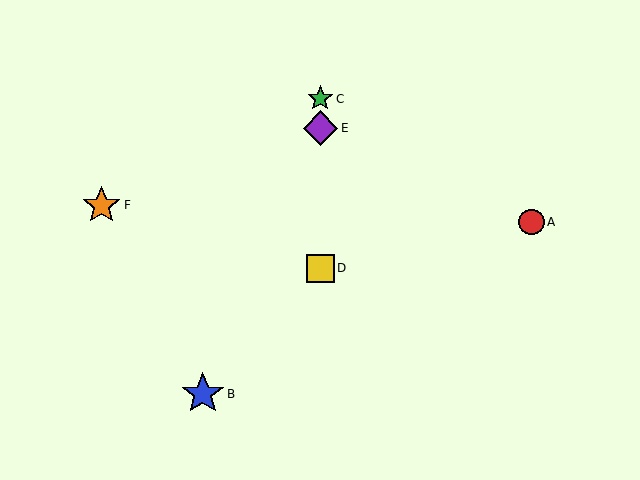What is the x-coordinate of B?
Object B is at x≈203.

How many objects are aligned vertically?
3 objects (C, D, E) are aligned vertically.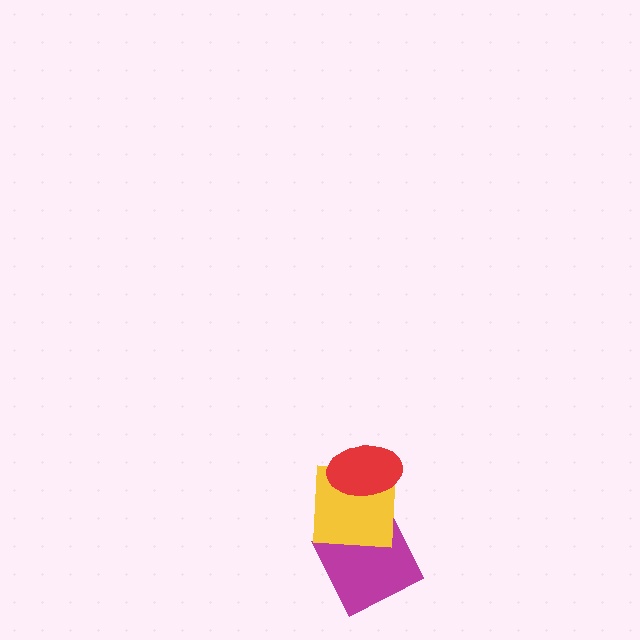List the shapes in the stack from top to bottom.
From top to bottom: the red ellipse, the yellow square, the magenta square.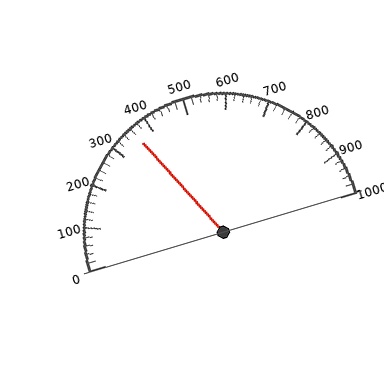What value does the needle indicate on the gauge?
The needle indicates approximately 360.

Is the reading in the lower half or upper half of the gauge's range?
The reading is in the lower half of the range (0 to 1000).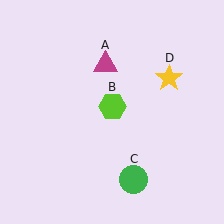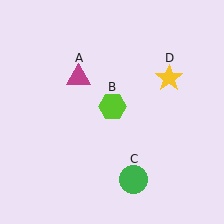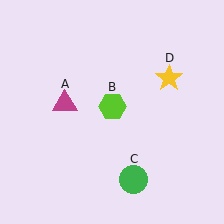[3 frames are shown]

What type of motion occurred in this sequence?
The magenta triangle (object A) rotated counterclockwise around the center of the scene.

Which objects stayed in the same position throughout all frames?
Lime hexagon (object B) and green circle (object C) and yellow star (object D) remained stationary.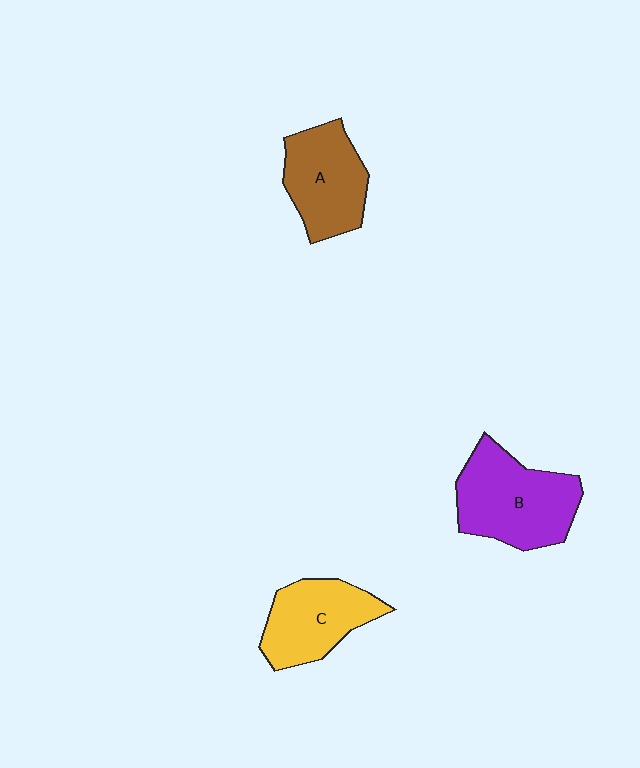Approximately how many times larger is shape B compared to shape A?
Approximately 1.3 times.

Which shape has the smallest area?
Shape C (yellow).